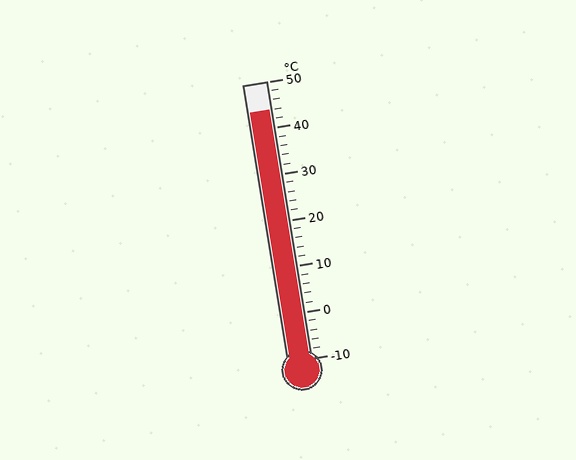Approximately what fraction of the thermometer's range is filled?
The thermometer is filled to approximately 90% of its range.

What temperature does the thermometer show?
The thermometer shows approximately 44°C.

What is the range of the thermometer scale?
The thermometer scale ranges from -10°C to 50°C.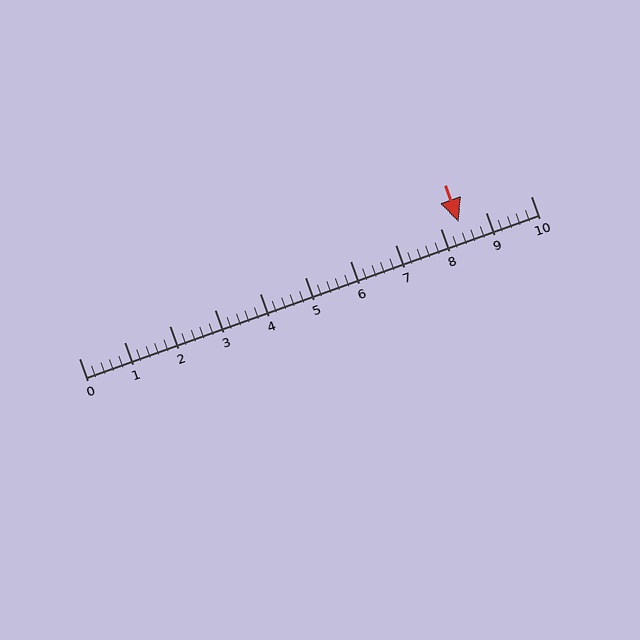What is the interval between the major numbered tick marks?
The major tick marks are spaced 1 units apart.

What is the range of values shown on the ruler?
The ruler shows values from 0 to 10.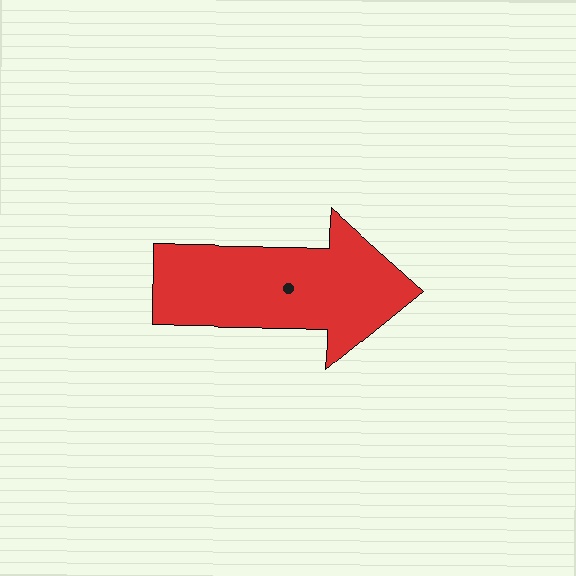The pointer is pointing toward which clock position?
Roughly 3 o'clock.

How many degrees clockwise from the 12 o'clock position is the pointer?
Approximately 91 degrees.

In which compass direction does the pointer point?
East.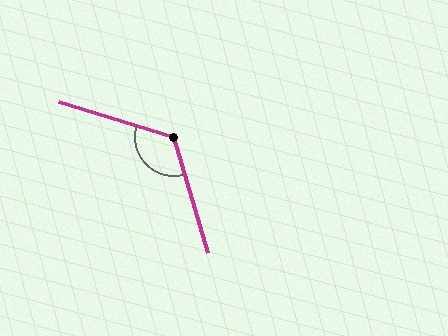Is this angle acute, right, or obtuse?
It is obtuse.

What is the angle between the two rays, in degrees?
Approximately 124 degrees.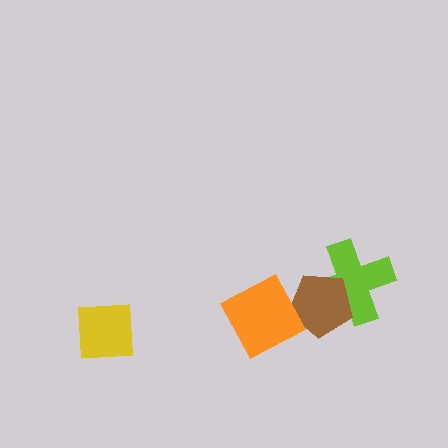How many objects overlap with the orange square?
0 objects overlap with the orange square.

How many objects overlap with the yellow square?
0 objects overlap with the yellow square.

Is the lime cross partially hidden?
Yes, it is partially covered by another shape.